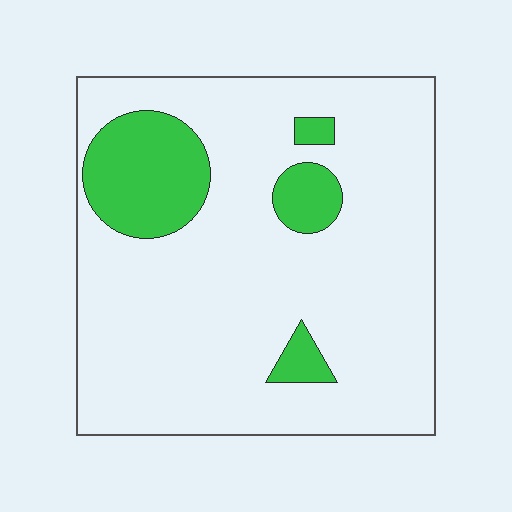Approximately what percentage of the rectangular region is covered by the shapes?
Approximately 15%.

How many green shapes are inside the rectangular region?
4.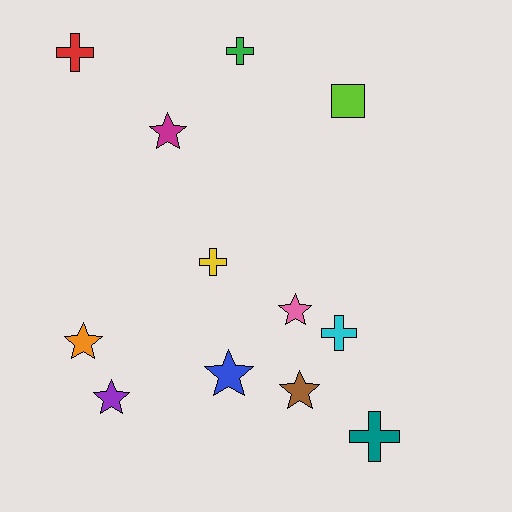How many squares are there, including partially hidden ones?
There is 1 square.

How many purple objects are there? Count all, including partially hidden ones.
There is 1 purple object.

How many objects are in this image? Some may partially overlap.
There are 12 objects.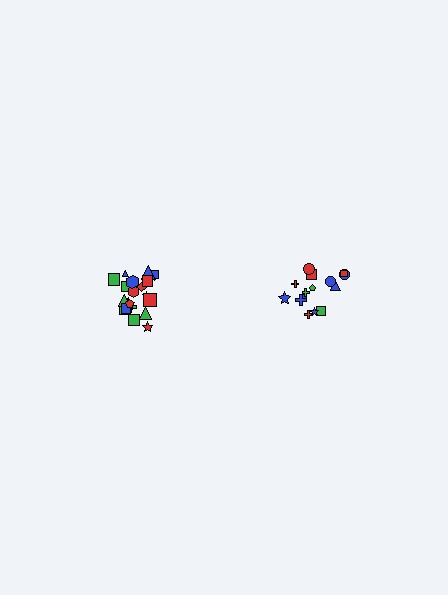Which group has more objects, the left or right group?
The left group.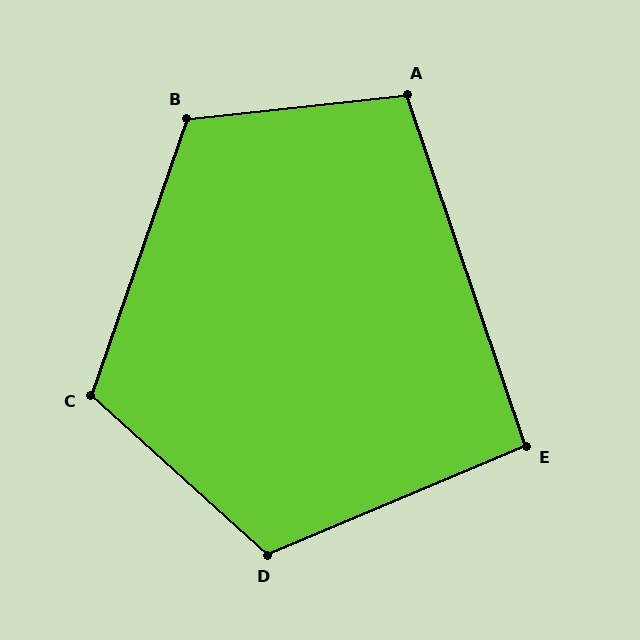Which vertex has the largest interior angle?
B, at approximately 115 degrees.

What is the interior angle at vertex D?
Approximately 115 degrees (obtuse).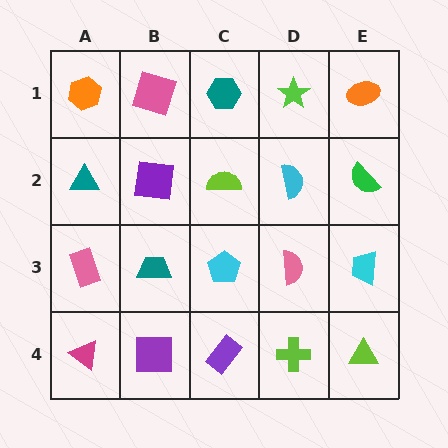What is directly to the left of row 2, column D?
A lime semicircle.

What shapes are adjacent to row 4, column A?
A pink rectangle (row 3, column A), a purple square (row 4, column B).